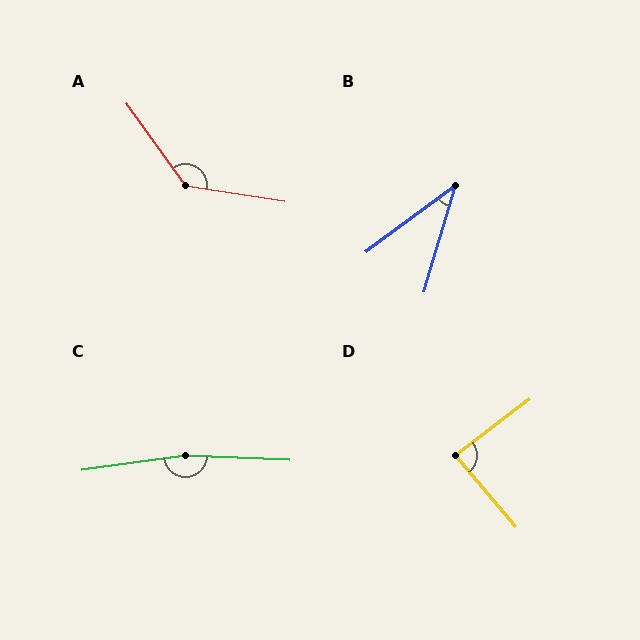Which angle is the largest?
C, at approximately 169 degrees.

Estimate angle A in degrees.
Approximately 135 degrees.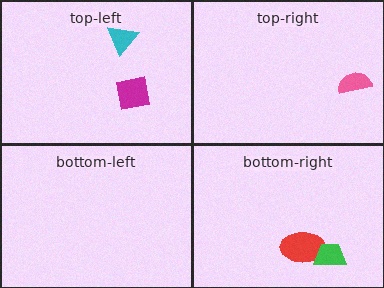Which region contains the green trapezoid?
The bottom-right region.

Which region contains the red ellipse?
The bottom-right region.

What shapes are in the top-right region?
The pink semicircle.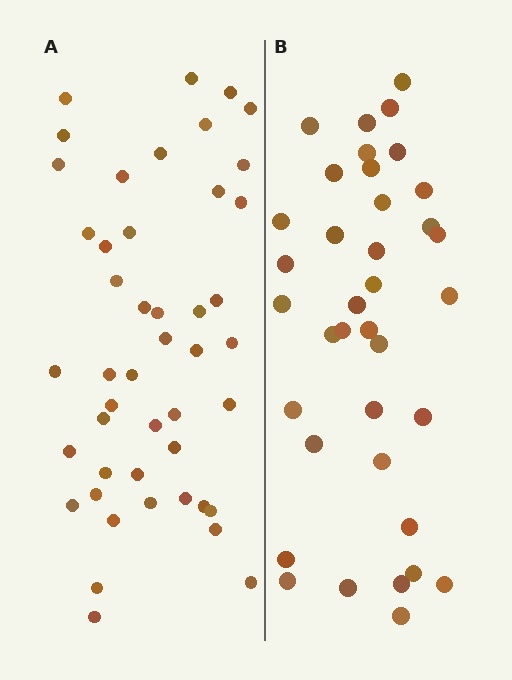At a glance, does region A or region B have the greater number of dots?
Region A (the left region) has more dots.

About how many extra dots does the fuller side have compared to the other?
Region A has roughly 8 or so more dots than region B.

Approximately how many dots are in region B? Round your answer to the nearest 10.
About 40 dots. (The exact count is 37, which rounds to 40.)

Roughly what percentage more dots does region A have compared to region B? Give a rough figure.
About 25% more.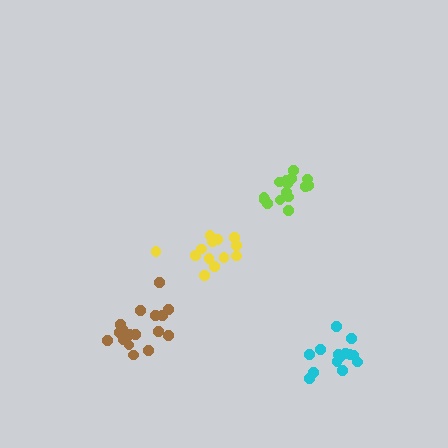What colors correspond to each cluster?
The clusters are colored: lime, cyan, brown, yellow.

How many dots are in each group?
Group 1: 15 dots, Group 2: 14 dots, Group 3: 17 dots, Group 4: 13 dots (59 total).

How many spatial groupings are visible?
There are 4 spatial groupings.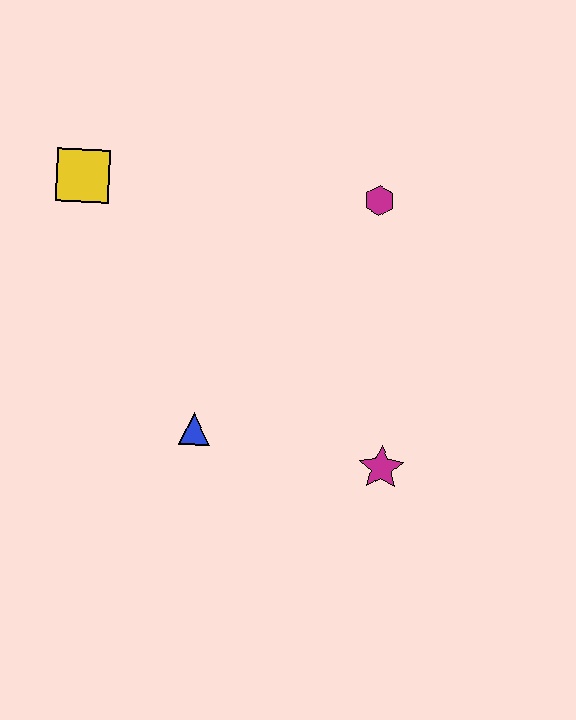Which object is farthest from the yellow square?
The magenta star is farthest from the yellow square.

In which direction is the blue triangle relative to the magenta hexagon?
The blue triangle is below the magenta hexagon.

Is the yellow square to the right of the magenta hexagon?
No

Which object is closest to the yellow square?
The blue triangle is closest to the yellow square.